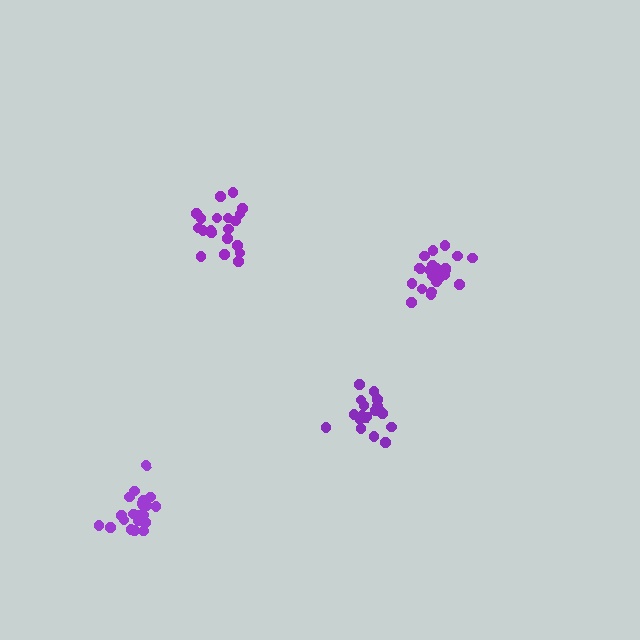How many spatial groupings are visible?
There are 4 spatial groupings.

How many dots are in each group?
Group 1: 21 dots, Group 2: 21 dots, Group 3: 20 dots, Group 4: 19 dots (81 total).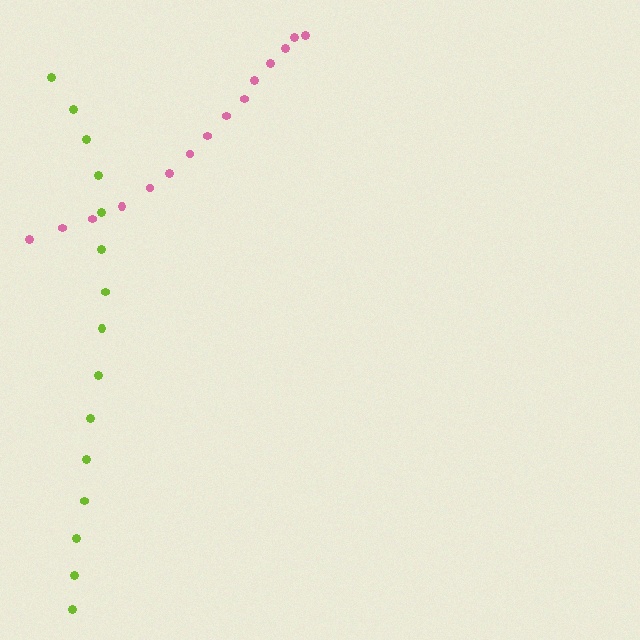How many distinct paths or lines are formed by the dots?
There are 2 distinct paths.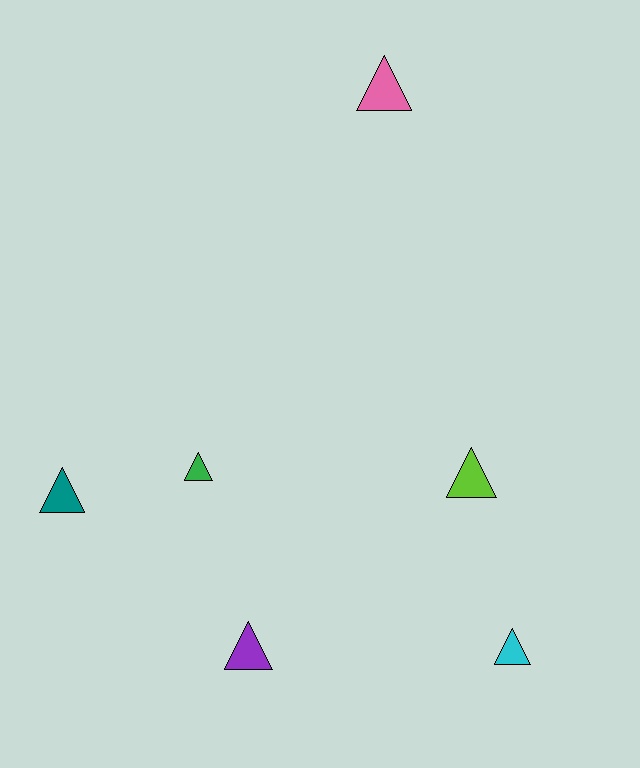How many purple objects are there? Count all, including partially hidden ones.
There is 1 purple object.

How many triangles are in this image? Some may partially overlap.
There are 6 triangles.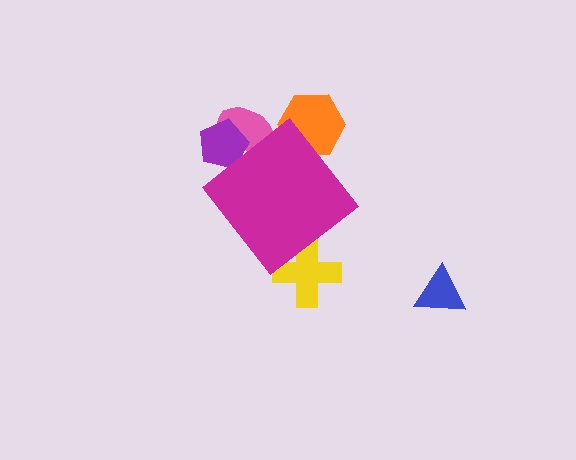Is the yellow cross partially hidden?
Yes, the yellow cross is partially hidden behind the magenta diamond.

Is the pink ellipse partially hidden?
Yes, the pink ellipse is partially hidden behind the magenta diamond.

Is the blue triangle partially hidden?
No, the blue triangle is fully visible.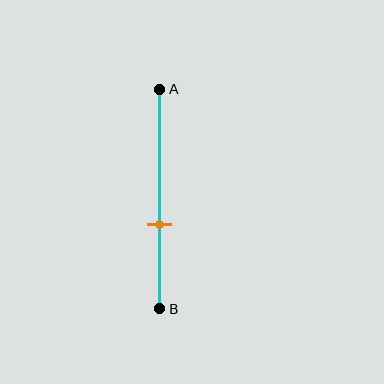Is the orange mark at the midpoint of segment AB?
No, the mark is at about 60% from A, not at the 50% midpoint.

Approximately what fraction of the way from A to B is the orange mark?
The orange mark is approximately 60% of the way from A to B.